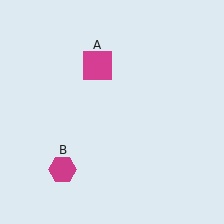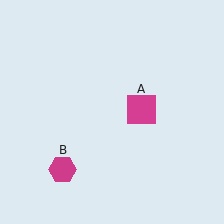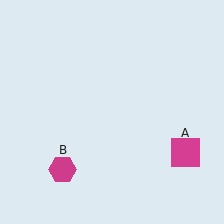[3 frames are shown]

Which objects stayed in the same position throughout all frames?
Magenta hexagon (object B) remained stationary.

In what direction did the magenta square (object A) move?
The magenta square (object A) moved down and to the right.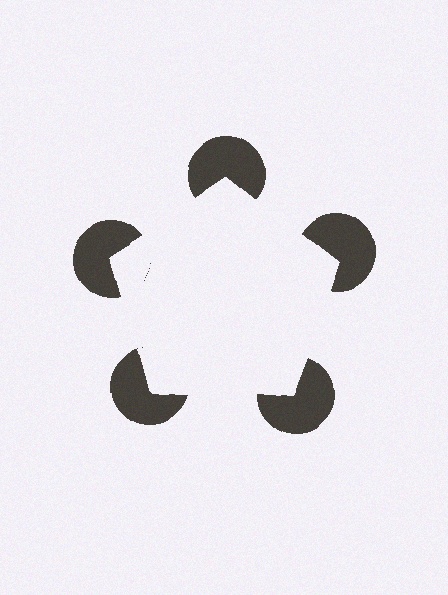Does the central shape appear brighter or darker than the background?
It typically appears slightly brighter than the background, even though no actual brightness change is drawn.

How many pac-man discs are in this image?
There are 5 — one at each vertex of the illusory pentagon.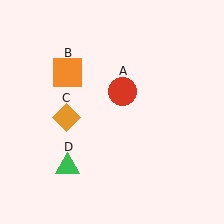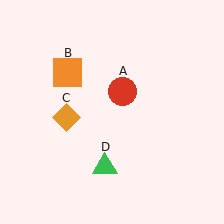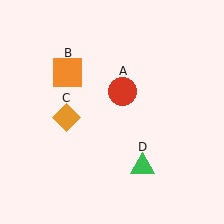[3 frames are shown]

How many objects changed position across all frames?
1 object changed position: green triangle (object D).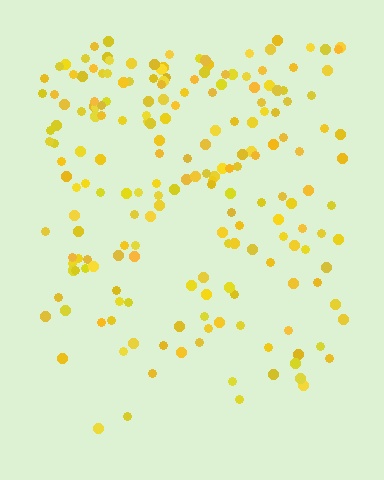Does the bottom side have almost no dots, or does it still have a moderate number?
Still a moderate number, just noticeably fewer than the top.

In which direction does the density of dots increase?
From bottom to top, with the top side densest.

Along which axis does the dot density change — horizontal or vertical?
Vertical.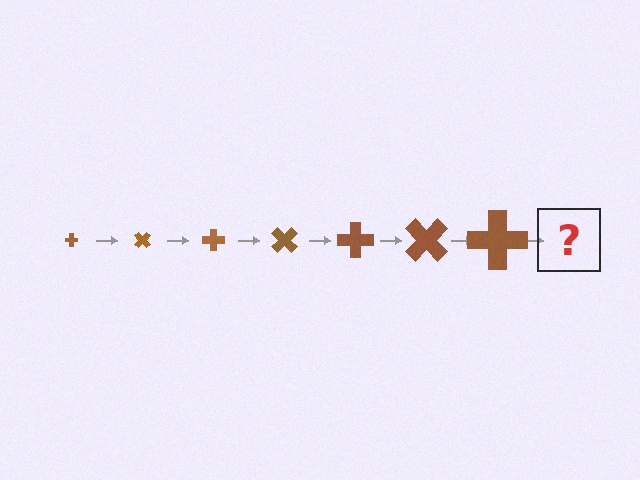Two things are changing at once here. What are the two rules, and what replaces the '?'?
The two rules are that the cross grows larger each step and it rotates 45 degrees each step. The '?' should be a cross, larger than the previous one and rotated 315 degrees from the start.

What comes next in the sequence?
The next element should be a cross, larger than the previous one and rotated 315 degrees from the start.